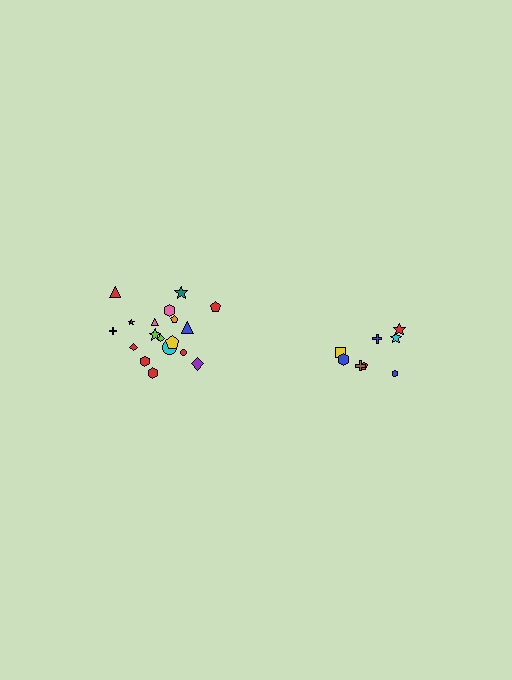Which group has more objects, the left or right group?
The left group.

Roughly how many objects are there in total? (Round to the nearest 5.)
Roughly 25 objects in total.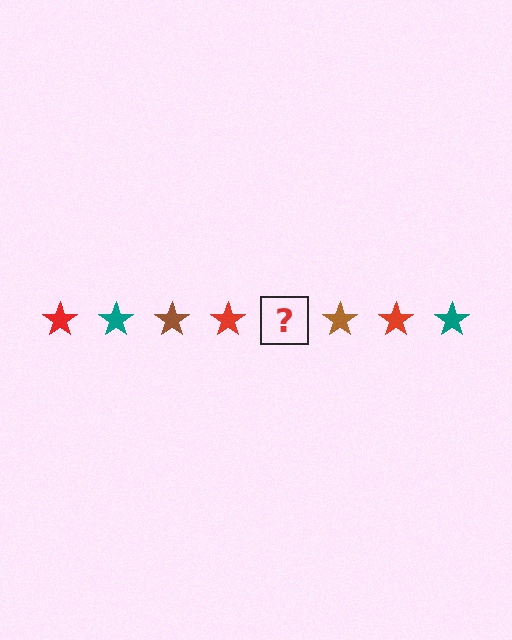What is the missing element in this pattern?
The missing element is a teal star.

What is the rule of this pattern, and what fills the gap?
The rule is that the pattern cycles through red, teal, brown stars. The gap should be filled with a teal star.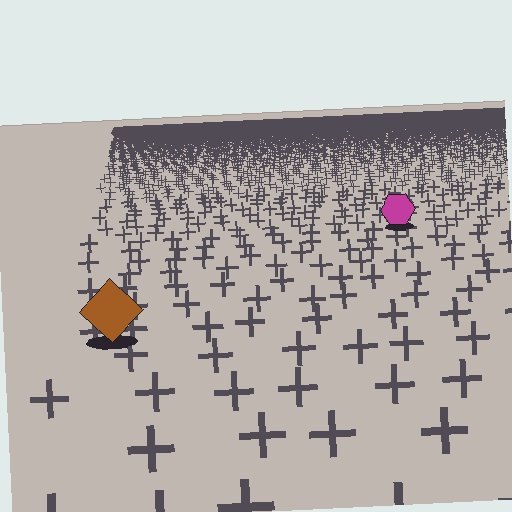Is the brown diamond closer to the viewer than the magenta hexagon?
Yes. The brown diamond is closer — you can tell from the texture gradient: the ground texture is coarser near it.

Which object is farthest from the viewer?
The magenta hexagon is farthest from the viewer. It appears smaller and the ground texture around it is denser.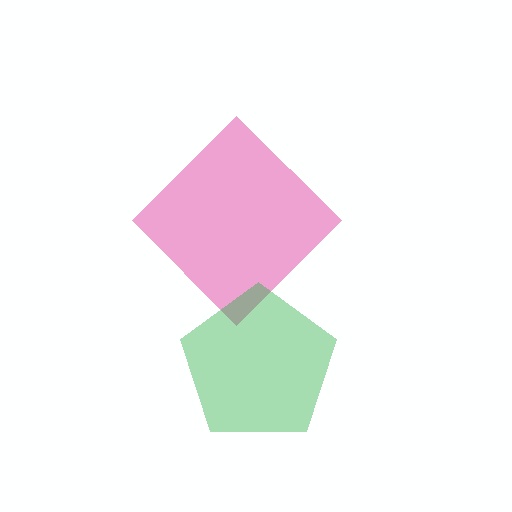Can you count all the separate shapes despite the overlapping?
Yes, there are 2 separate shapes.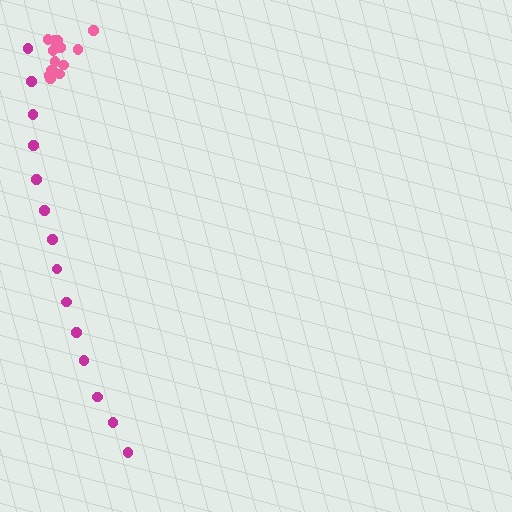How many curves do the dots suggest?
There are 2 distinct paths.